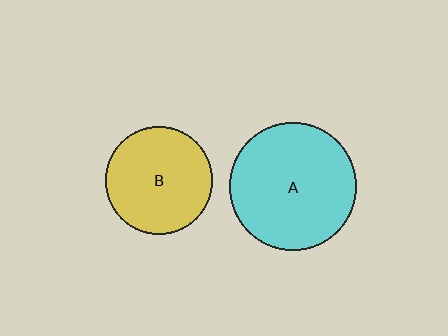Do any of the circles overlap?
No, none of the circles overlap.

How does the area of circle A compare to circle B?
Approximately 1.4 times.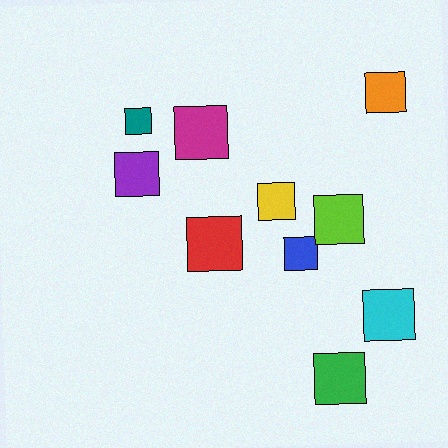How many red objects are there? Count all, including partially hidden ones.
There is 1 red object.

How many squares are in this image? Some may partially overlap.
There are 10 squares.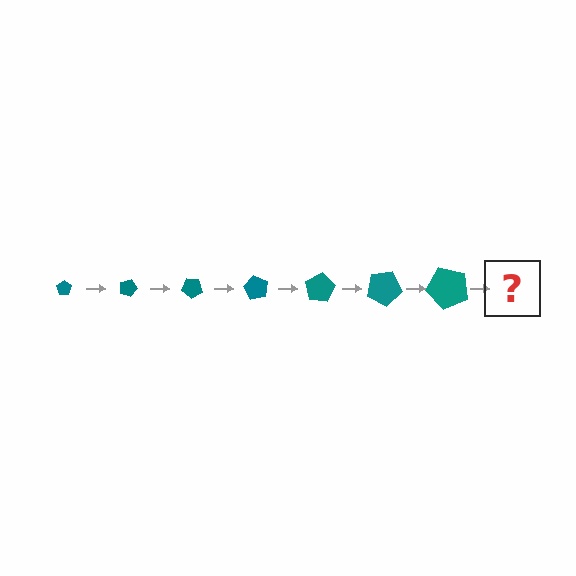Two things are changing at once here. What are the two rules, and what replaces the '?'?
The two rules are that the pentagon grows larger each step and it rotates 20 degrees each step. The '?' should be a pentagon, larger than the previous one and rotated 140 degrees from the start.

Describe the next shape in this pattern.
It should be a pentagon, larger than the previous one and rotated 140 degrees from the start.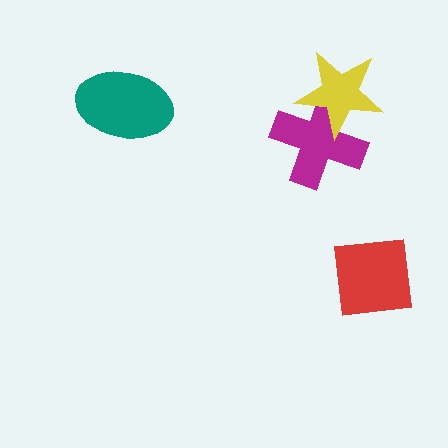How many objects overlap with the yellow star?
1 object overlaps with the yellow star.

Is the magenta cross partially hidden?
Yes, it is partially covered by another shape.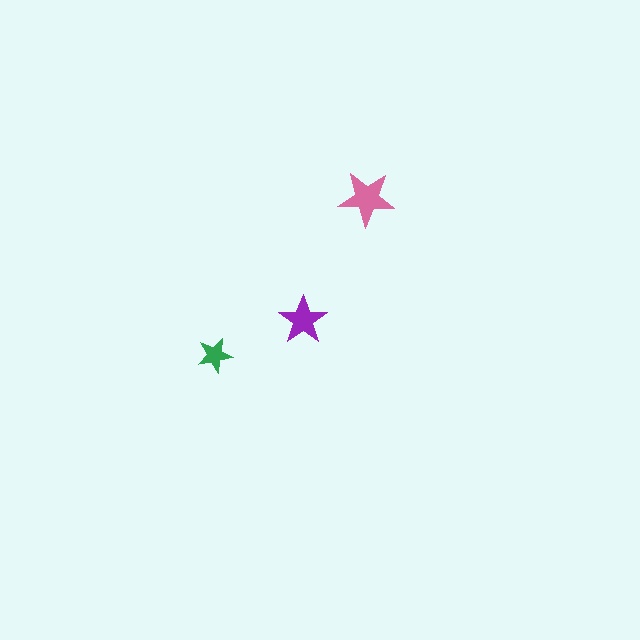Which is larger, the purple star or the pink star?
The pink one.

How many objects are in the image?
There are 3 objects in the image.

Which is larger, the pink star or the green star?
The pink one.